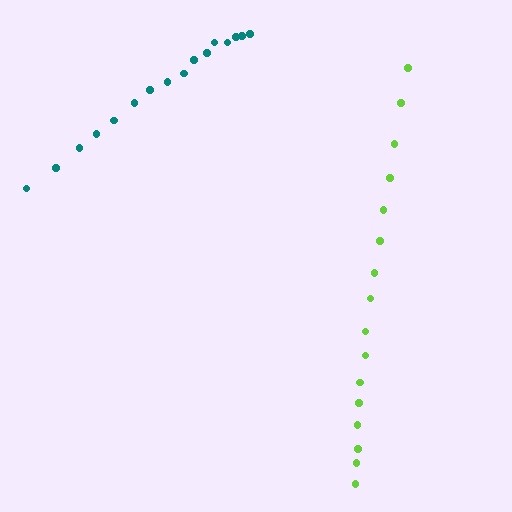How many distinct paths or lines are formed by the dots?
There are 2 distinct paths.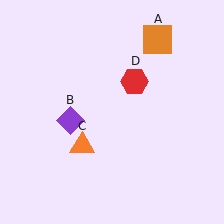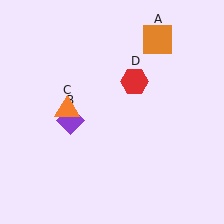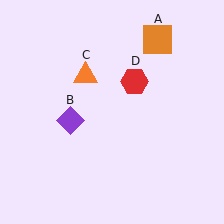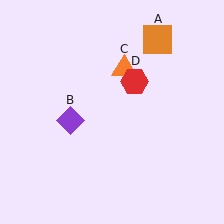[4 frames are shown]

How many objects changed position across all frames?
1 object changed position: orange triangle (object C).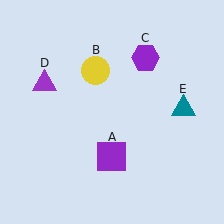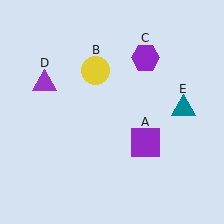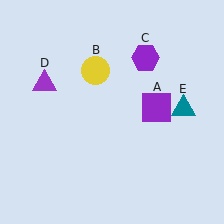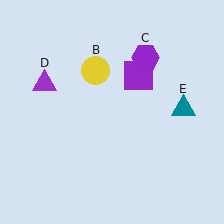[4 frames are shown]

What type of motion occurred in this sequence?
The purple square (object A) rotated counterclockwise around the center of the scene.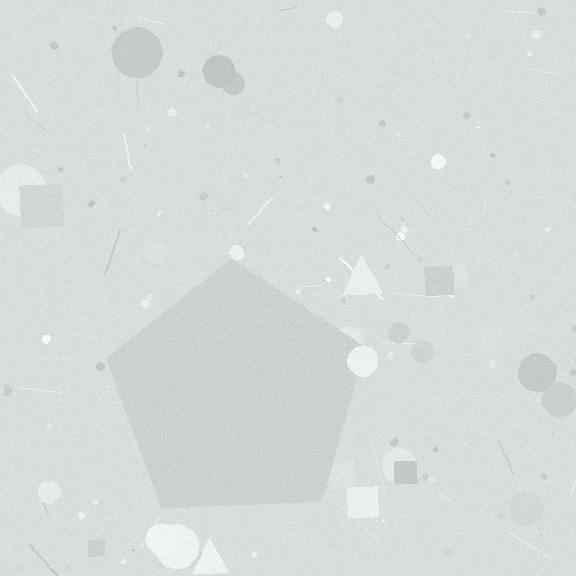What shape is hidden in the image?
A pentagon is hidden in the image.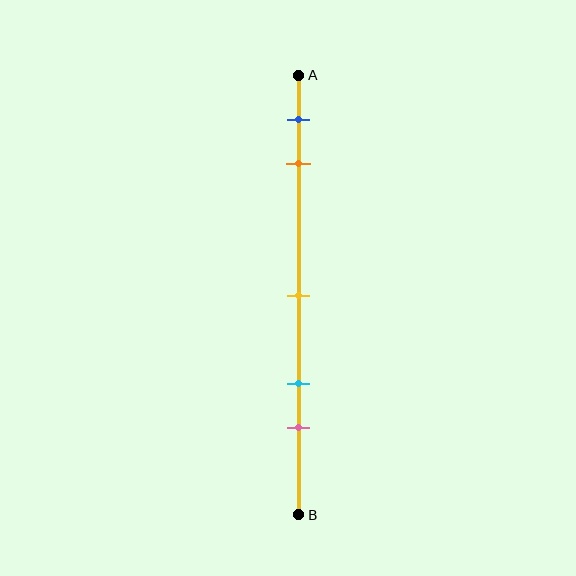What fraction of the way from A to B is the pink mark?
The pink mark is approximately 80% (0.8) of the way from A to B.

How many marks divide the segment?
There are 5 marks dividing the segment.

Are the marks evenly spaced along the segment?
No, the marks are not evenly spaced.